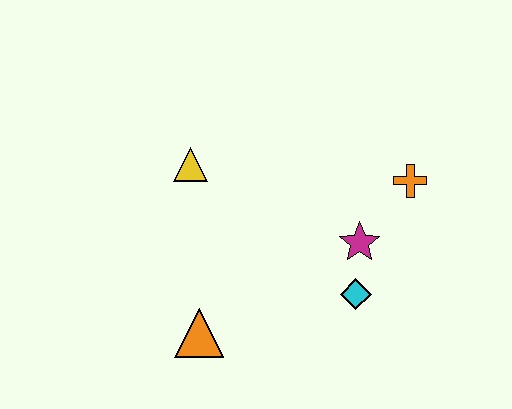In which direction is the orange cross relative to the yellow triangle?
The orange cross is to the right of the yellow triangle.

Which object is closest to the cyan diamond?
The magenta star is closest to the cyan diamond.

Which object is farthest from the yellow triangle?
The orange cross is farthest from the yellow triangle.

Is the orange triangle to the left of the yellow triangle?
No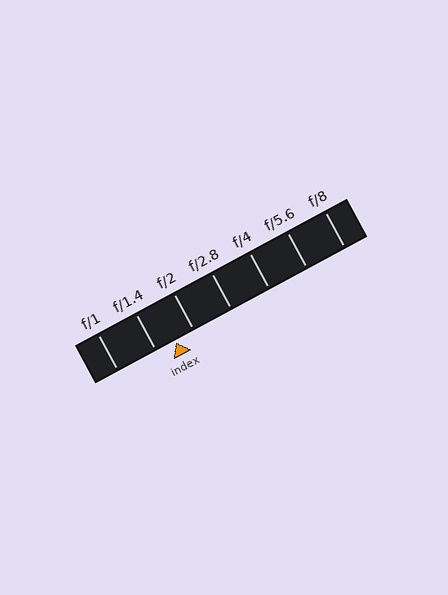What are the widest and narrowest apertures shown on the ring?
The widest aperture shown is f/1 and the narrowest is f/8.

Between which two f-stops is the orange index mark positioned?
The index mark is between f/1.4 and f/2.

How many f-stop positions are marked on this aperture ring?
There are 7 f-stop positions marked.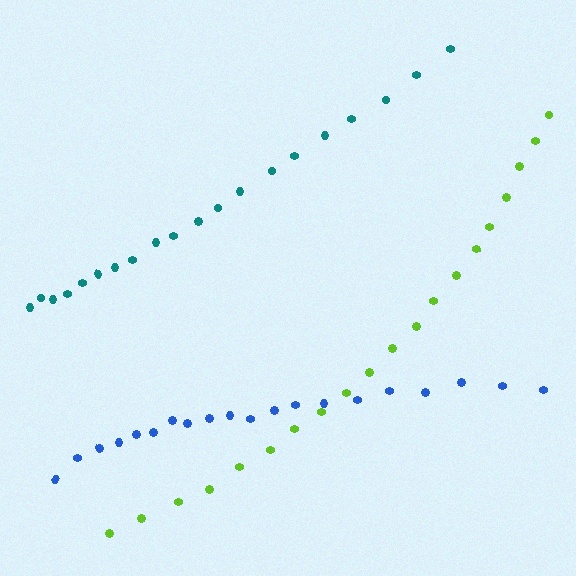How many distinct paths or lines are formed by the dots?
There are 3 distinct paths.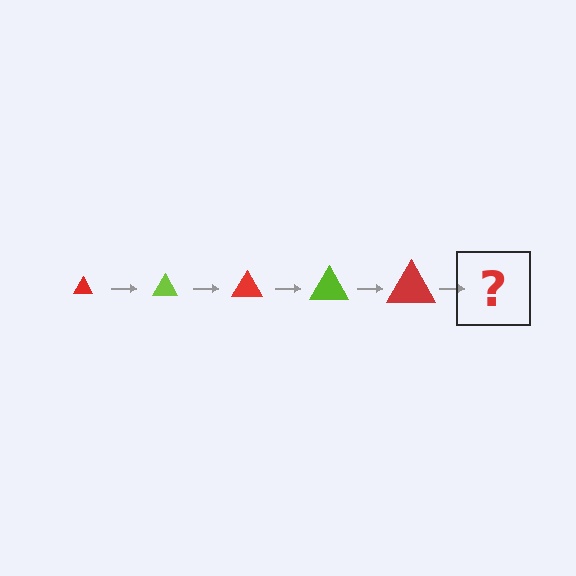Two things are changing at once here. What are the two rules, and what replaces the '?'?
The two rules are that the triangle grows larger each step and the color cycles through red and lime. The '?' should be a lime triangle, larger than the previous one.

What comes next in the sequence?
The next element should be a lime triangle, larger than the previous one.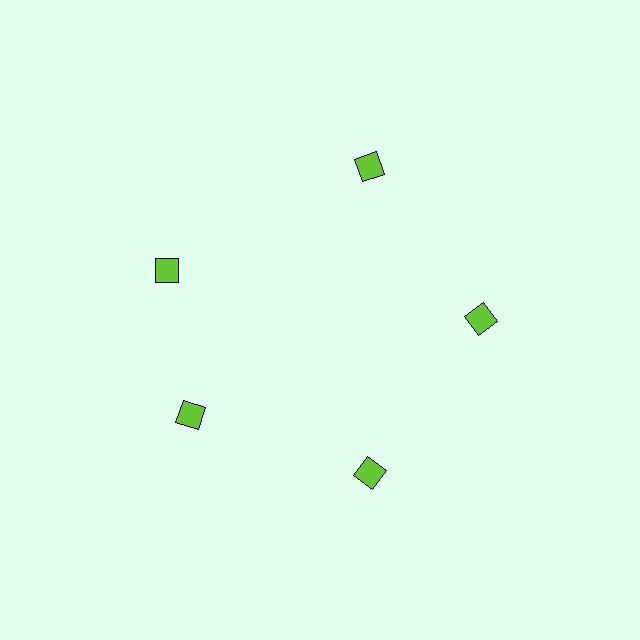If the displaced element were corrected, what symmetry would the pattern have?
It would have 5-fold rotational symmetry — the pattern would map onto itself every 72 degrees.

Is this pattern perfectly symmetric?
No. The 5 lime squares are arranged in a ring, but one element near the 10 o'clock position is rotated out of alignment along the ring, breaking the 5-fold rotational symmetry.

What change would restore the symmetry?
The symmetry would be restored by rotating it back into even spacing with its neighbors so that all 5 squares sit at equal angles and equal distance from the center.